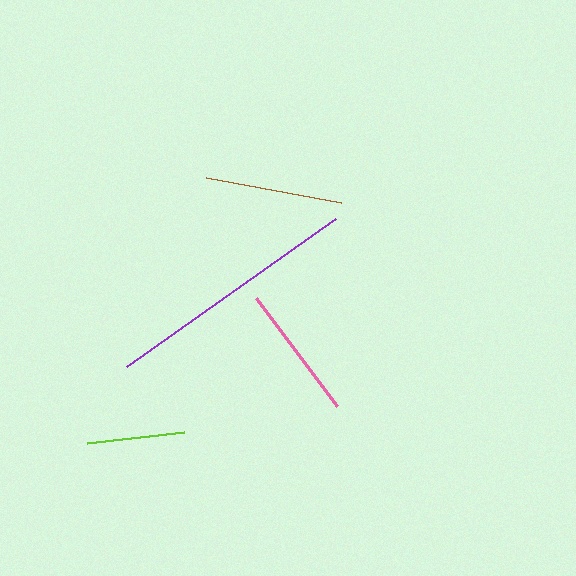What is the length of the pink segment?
The pink segment is approximately 135 pixels long.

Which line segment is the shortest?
The lime line is the shortest at approximately 98 pixels.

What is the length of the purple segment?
The purple segment is approximately 257 pixels long.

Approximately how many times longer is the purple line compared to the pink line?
The purple line is approximately 1.9 times the length of the pink line.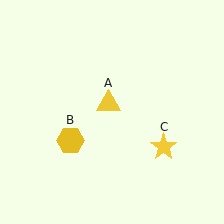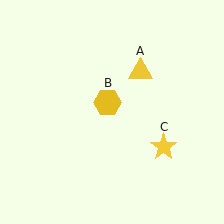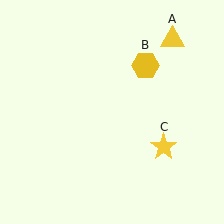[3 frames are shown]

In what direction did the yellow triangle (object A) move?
The yellow triangle (object A) moved up and to the right.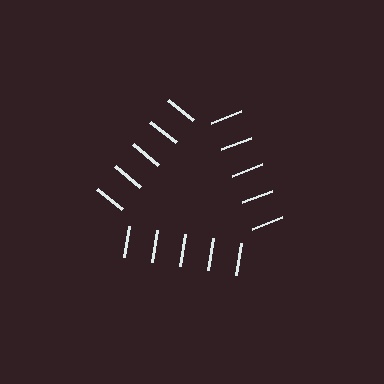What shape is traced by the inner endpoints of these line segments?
An illusory triangle — the line segments terminate on its edges but no continuous stroke is drawn.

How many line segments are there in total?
15 — 5 along each of the 3 edges.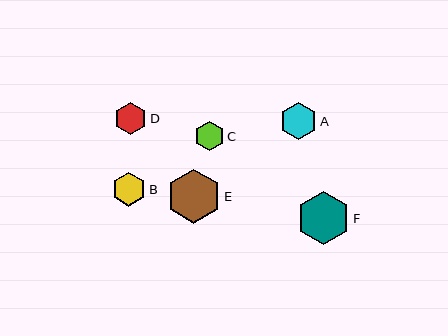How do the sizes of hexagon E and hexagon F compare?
Hexagon E and hexagon F are approximately the same size.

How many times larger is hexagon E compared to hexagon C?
Hexagon E is approximately 1.8 times the size of hexagon C.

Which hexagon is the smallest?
Hexagon C is the smallest with a size of approximately 30 pixels.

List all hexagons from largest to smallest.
From largest to smallest: E, F, A, B, D, C.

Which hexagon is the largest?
Hexagon E is the largest with a size of approximately 54 pixels.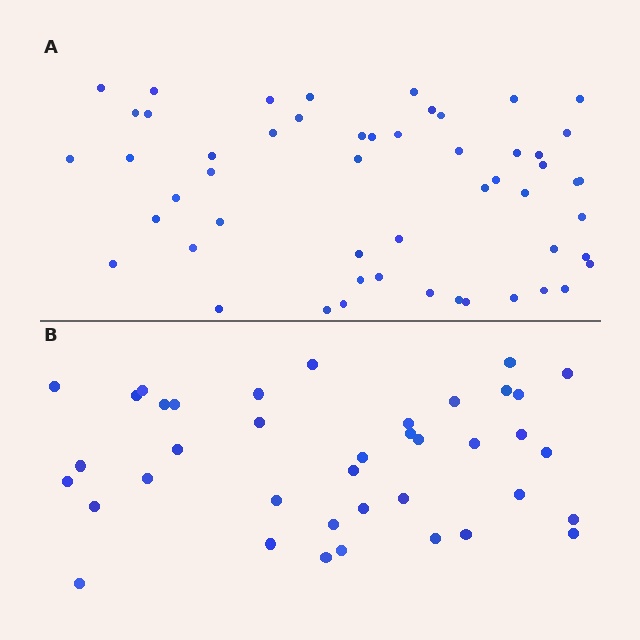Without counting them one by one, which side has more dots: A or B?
Region A (the top region) has more dots.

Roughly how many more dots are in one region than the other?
Region A has approximately 15 more dots than region B.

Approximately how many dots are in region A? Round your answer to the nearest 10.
About 50 dots. (The exact count is 53, which rounds to 50.)